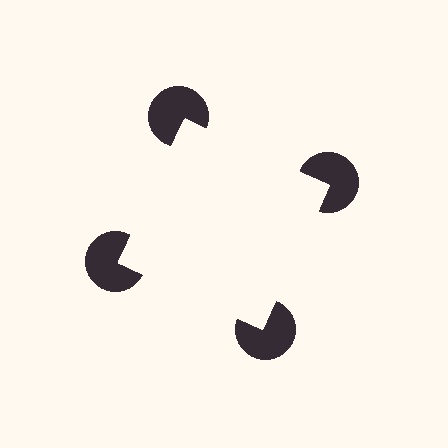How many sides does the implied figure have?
4 sides.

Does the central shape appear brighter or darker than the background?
It typically appears slightly brighter than the background, even though no actual brightness change is drawn.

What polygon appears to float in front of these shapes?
An illusory square — its edges are inferred from the aligned wedge cuts in the pac-man discs, not physically drawn.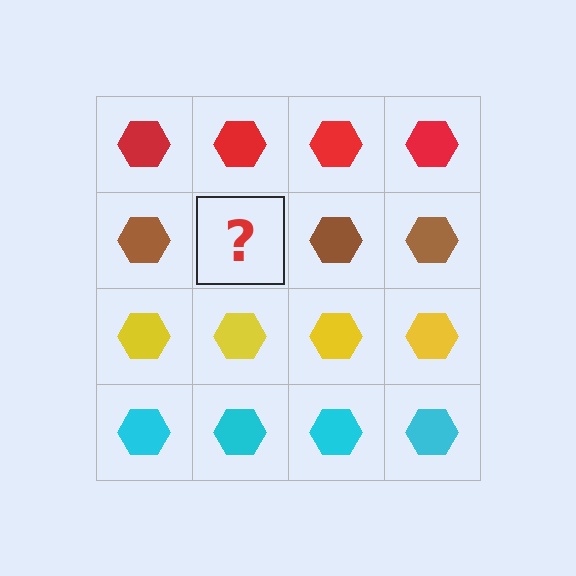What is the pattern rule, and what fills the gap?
The rule is that each row has a consistent color. The gap should be filled with a brown hexagon.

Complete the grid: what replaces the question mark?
The question mark should be replaced with a brown hexagon.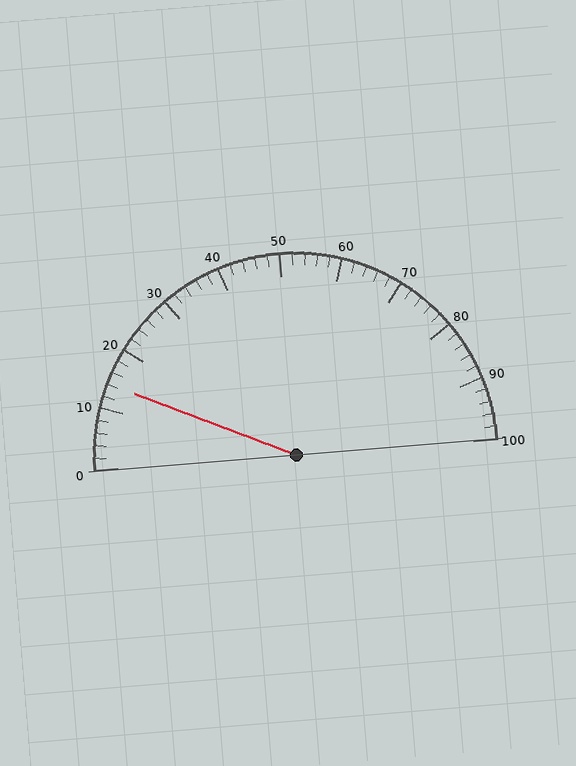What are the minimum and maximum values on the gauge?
The gauge ranges from 0 to 100.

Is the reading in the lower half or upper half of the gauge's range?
The reading is in the lower half of the range (0 to 100).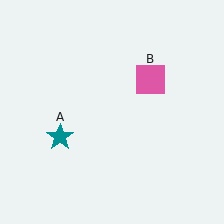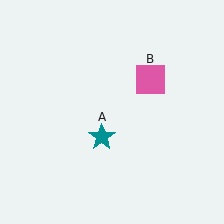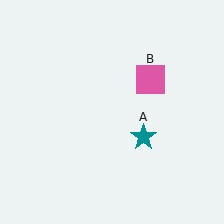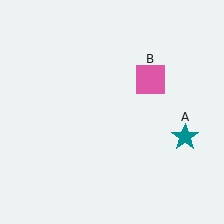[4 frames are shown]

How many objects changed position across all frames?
1 object changed position: teal star (object A).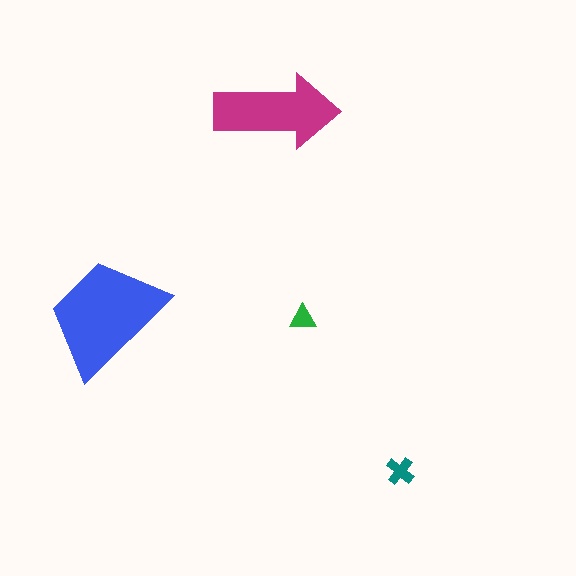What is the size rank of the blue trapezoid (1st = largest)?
1st.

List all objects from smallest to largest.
The green triangle, the teal cross, the magenta arrow, the blue trapezoid.